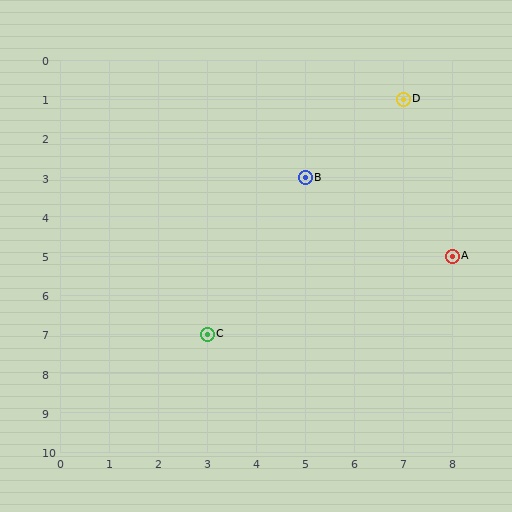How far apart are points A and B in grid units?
Points A and B are 3 columns and 2 rows apart (about 3.6 grid units diagonally).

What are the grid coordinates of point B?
Point B is at grid coordinates (5, 3).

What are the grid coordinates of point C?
Point C is at grid coordinates (3, 7).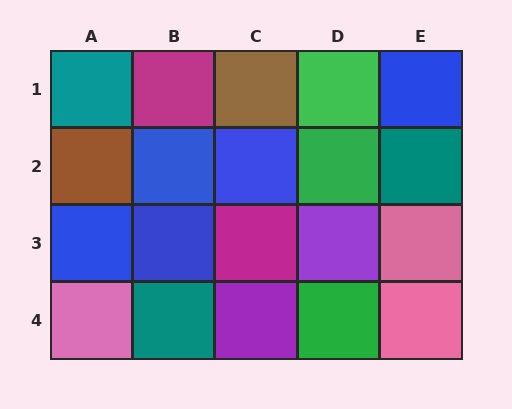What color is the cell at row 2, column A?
Brown.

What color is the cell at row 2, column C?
Blue.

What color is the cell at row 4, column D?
Green.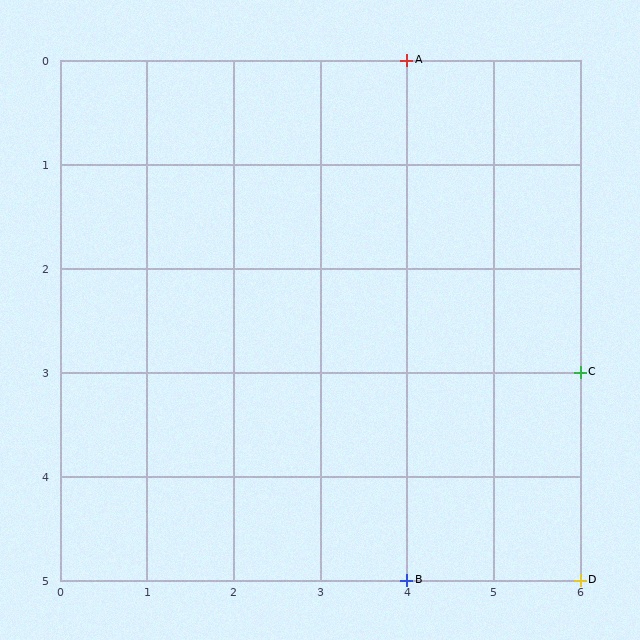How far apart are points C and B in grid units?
Points C and B are 2 columns and 2 rows apart (about 2.8 grid units diagonally).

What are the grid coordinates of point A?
Point A is at grid coordinates (4, 0).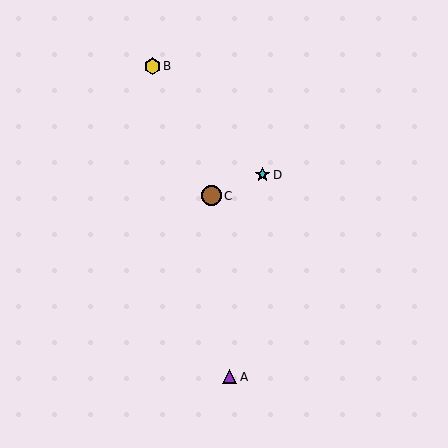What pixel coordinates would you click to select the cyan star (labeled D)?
Click at (262, 175) to select the cyan star D.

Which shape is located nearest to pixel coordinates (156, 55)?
The yellow hexagon (labeled B) at (152, 66) is nearest to that location.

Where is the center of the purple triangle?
The center of the purple triangle is at (230, 377).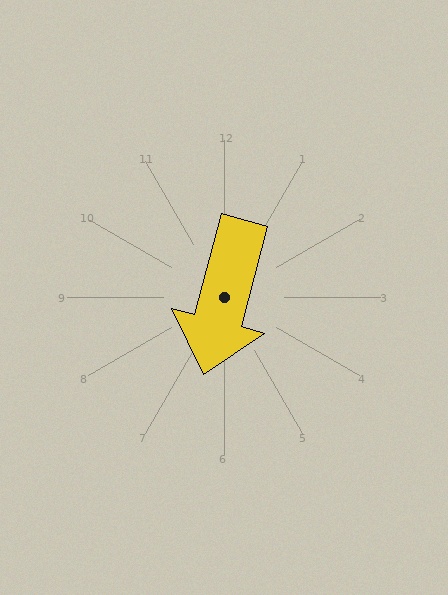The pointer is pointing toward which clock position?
Roughly 6 o'clock.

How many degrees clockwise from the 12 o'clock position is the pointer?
Approximately 195 degrees.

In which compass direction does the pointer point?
South.